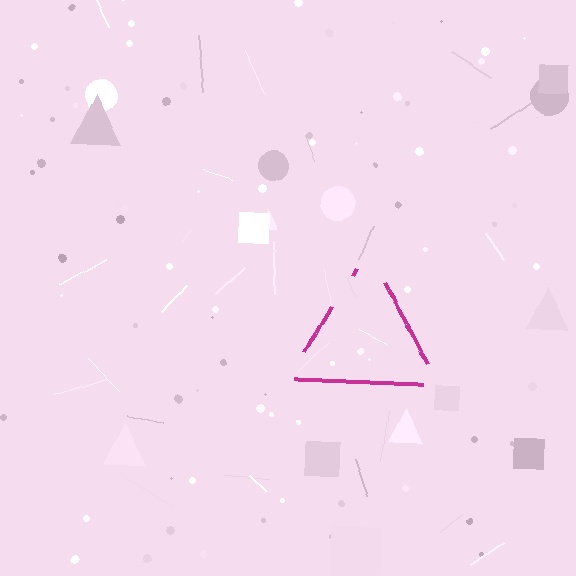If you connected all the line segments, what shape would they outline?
They would outline a triangle.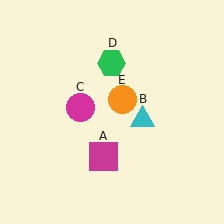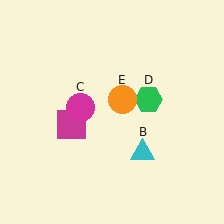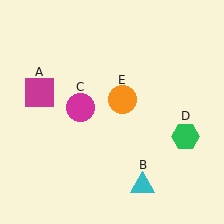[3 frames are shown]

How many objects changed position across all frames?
3 objects changed position: magenta square (object A), cyan triangle (object B), green hexagon (object D).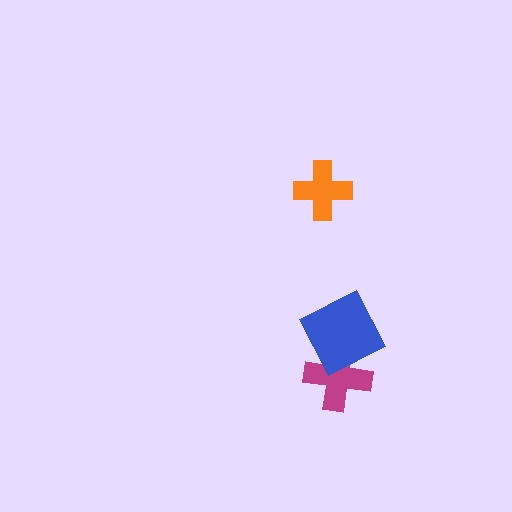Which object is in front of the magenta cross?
The blue diamond is in front of the magenta cross.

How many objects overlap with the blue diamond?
1 object overlaps with the blue diamond.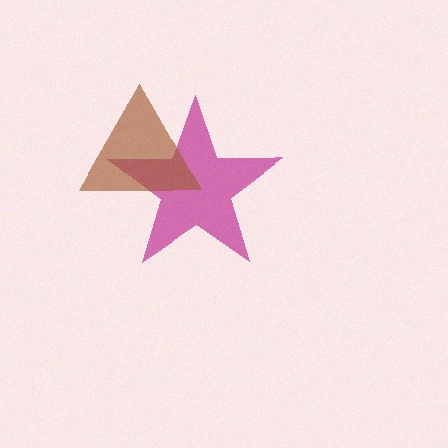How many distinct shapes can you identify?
There are 2 distinct shapes: a magenta star, a brown triangle.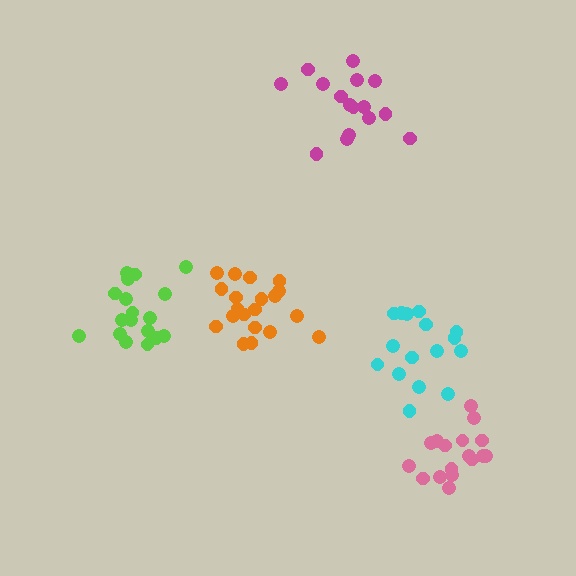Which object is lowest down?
The pink cluster is bottommost.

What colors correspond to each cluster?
The clusters are colored: pink, cyan, magenta, orange, lime.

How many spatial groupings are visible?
There are 5 spatial groupings.